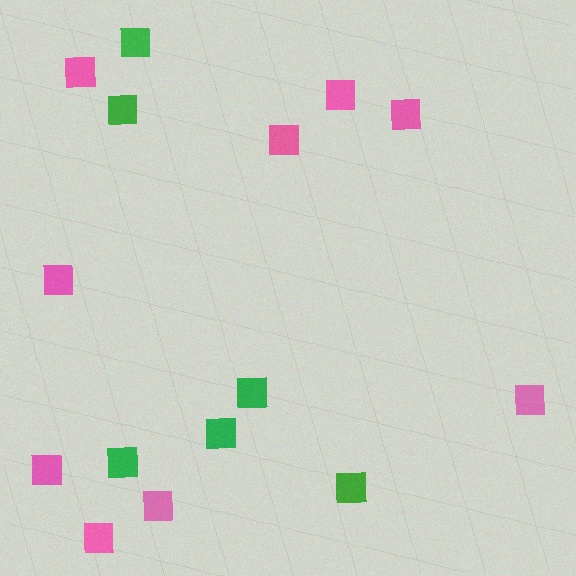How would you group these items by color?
There are 2 groups: one group of pink squares (9) and one group of green squares (6).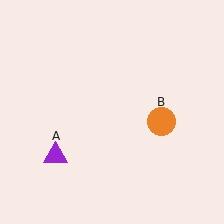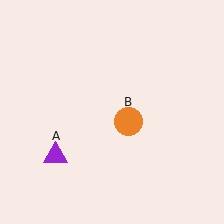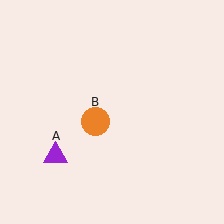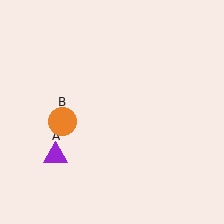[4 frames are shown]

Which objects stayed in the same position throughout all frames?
Purple triangle (object A) remained stationary.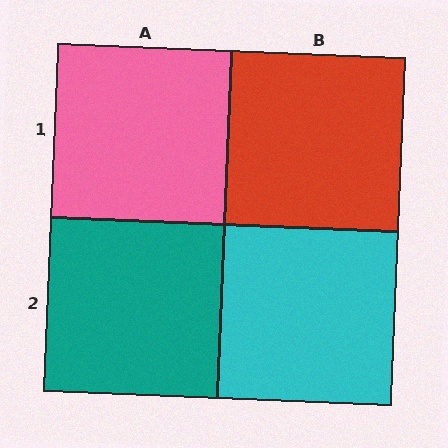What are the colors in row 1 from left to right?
Pink, red.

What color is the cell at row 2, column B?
Cyan.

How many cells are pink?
1 cell is pink.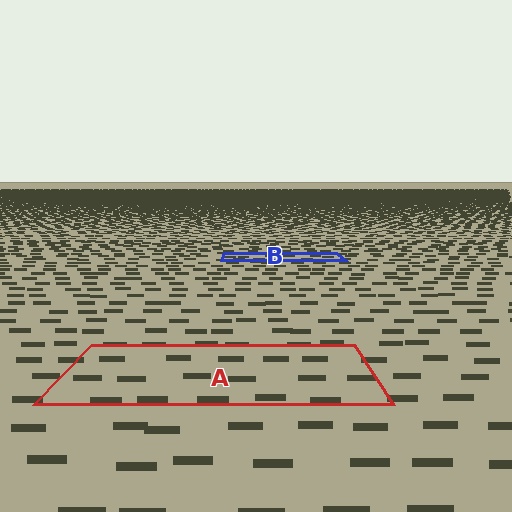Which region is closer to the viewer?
Region A is closer. The texture elements there are larger and more spread out.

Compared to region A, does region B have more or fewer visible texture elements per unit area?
Region B has more texture elements per unit area — they are packed more densely because it is farther away.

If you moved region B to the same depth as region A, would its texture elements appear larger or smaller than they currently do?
They would appear larger. At a closer depth, the same texture elements are projected at a bigger on-screen size.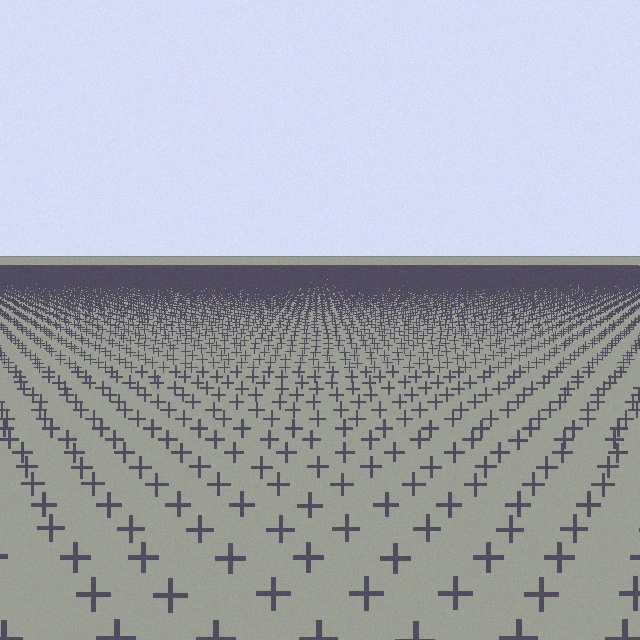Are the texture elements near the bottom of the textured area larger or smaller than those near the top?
Larger. Near the bottom, elements are closer to the viewer and appear at a bigger on-screen size.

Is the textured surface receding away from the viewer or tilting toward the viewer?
The surface is receding away from the viewer. Texture elements get smaller and denser toward the top.